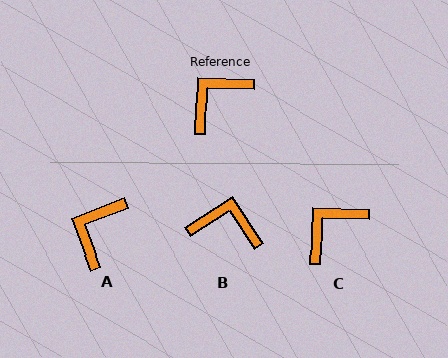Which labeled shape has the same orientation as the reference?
C.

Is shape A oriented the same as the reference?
No, it is off by about 23 degrees.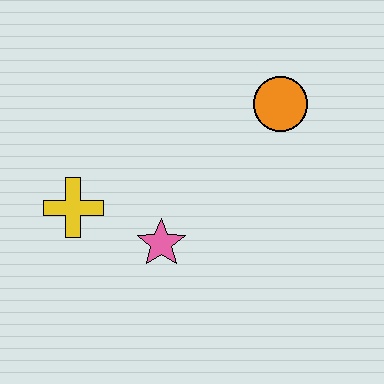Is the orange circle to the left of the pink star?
No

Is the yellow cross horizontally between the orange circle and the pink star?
No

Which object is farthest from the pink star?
The orange circle is farthest from the pink star.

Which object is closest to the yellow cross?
The pink star is closest to the yellow cross.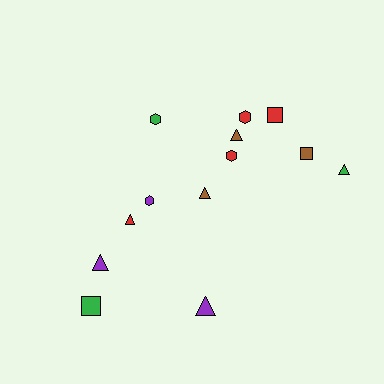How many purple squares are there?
There are no purple squares.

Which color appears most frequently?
Red, with 4 objects.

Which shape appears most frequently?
Triangle, with 6 objects.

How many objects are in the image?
There are 13 objects.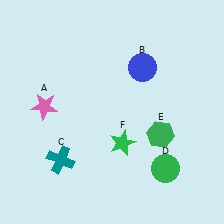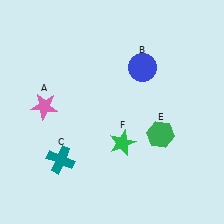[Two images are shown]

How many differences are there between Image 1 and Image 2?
There is 1 difference between the two images.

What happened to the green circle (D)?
The green circle (D) was removed in Image 2. It was in the bottom-right area of Image 1.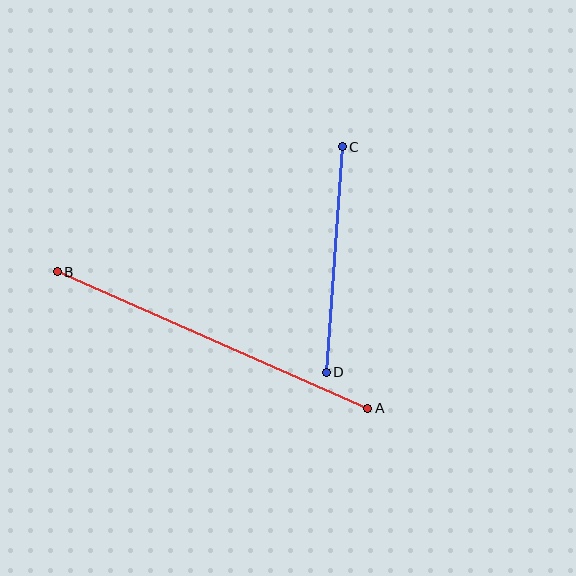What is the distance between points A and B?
The distance is approximately 339 pixels.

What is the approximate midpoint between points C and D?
The midpoint is at approximately (334, 259) pixels.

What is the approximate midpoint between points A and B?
The midpoint is at approximately (212, 340) pixels.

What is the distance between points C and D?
The distance is approximately 226 pixels.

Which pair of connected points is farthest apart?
Points A and B are farthest apart.